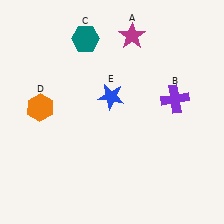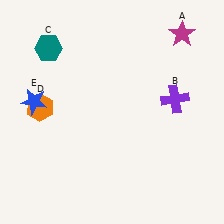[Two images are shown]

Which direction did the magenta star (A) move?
The magenta star (A) moved right.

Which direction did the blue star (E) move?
The blue star (E) moved left.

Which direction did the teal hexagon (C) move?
The teal hexagon (C) moved left.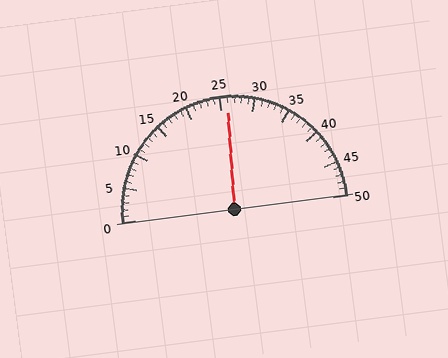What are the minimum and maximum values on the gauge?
The gauge ranges from 0 to 50.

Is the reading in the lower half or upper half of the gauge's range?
The reading is in the upper half of the range (0 to 50).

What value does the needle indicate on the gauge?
The needle indicates approximately 26.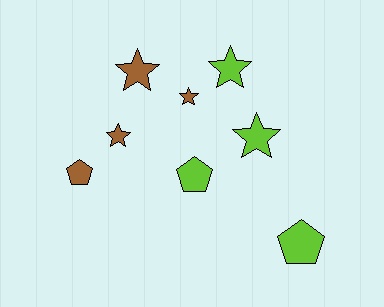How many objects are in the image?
There are 8 objects.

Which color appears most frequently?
Brown, with 4 objects.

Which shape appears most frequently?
Star, with 5 objects.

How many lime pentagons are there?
There are 2 lime pentagons.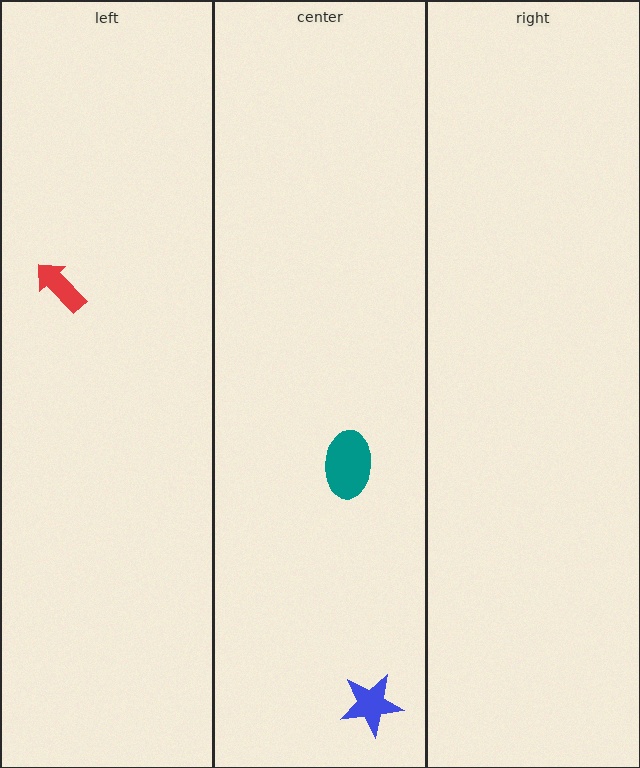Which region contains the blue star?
The center region.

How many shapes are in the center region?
2.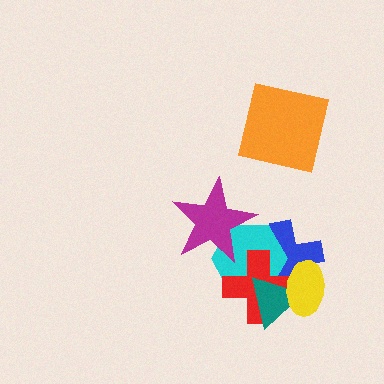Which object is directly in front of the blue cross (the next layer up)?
The cyan hexagon is directly in front of the blue cross.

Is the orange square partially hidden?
No, no other shape covers it.